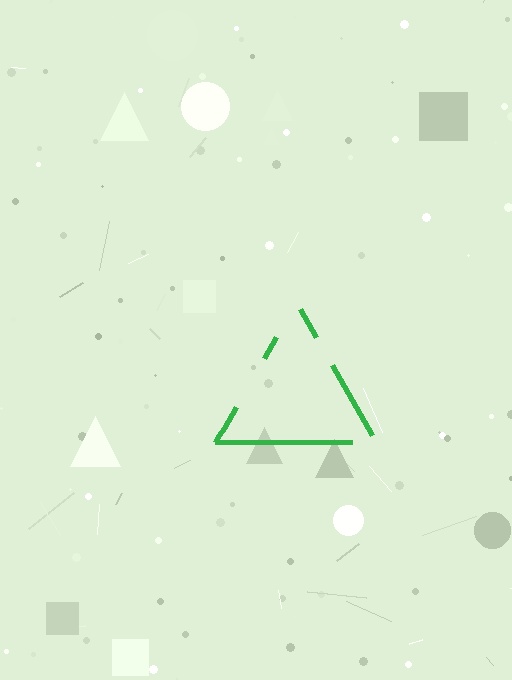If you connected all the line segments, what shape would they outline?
They would outline a triangle.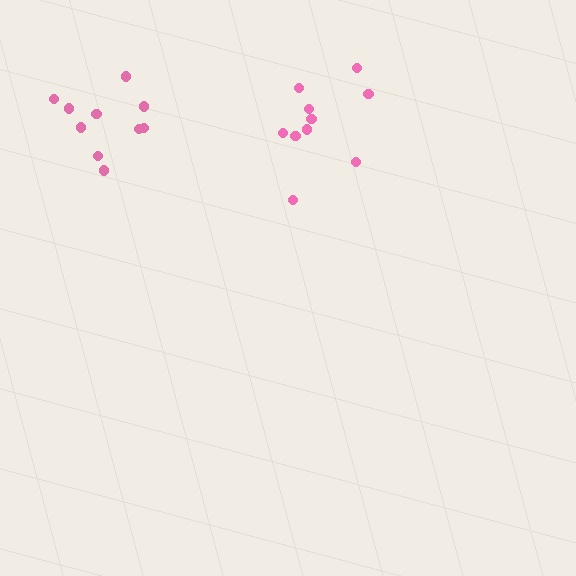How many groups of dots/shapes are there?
There are 2 groups.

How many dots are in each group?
Group 1: 10 dots, Group 2: 10 dots (20 total).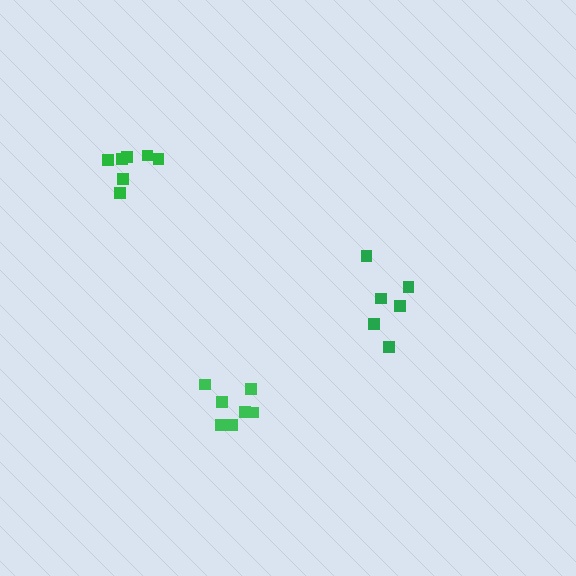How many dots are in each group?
Group 1: 6 dots, Group 2: 7 dots, Group 3: 7 dots (20 total).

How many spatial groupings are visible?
There are 3 spatial groupings.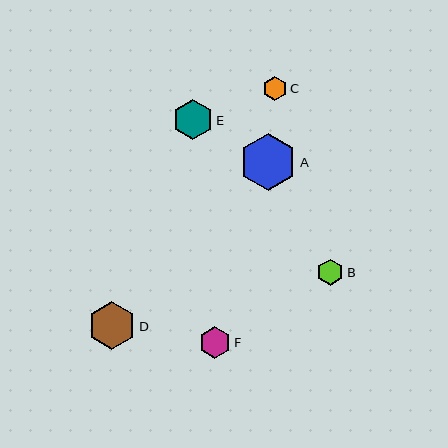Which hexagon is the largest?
Hexagon A is the largest with a size of approximately 57 pixels.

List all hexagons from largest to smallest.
From largest to smallest: A, D, E, F, B, C.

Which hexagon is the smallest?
Hexagon C is the smallest with a size of approximately 24 pixels.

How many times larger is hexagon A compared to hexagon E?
Hexagon A is approximately 1.4 times the size of hexagon E.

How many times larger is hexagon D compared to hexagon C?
Hexagon D is approximately 2.0 times the size of hexagon C.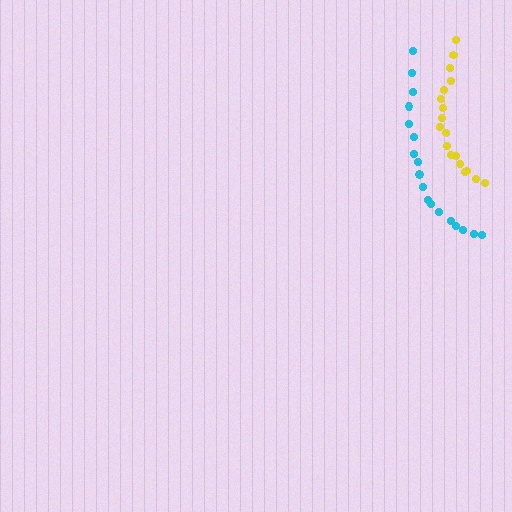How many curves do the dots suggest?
There are 2 distinct paths.